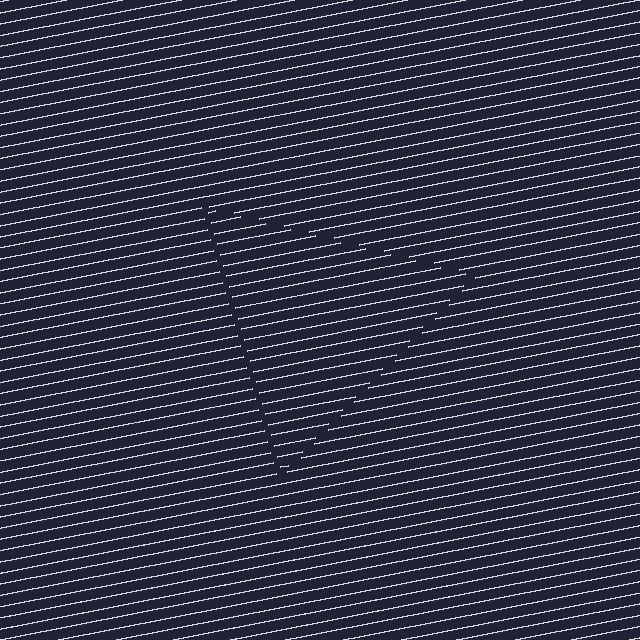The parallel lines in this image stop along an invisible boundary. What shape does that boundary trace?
An illusory triangle. The interior of the shape contains the same grating, shifted by half a period — the contour is defined by the phase discontinuity where line-ends from the inner and outer gratings abut.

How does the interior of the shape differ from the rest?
The interior of the shape contains the same grating, shifted by half a period — the contour is defined by the phase discontinuity where line-ends from the inner and outer gratings abut.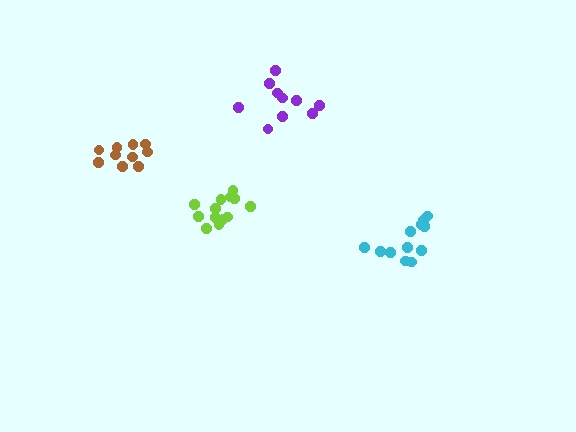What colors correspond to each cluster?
The clusters are colored: cyan, lime, purple, brown.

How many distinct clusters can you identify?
There are 4 distinct clusters.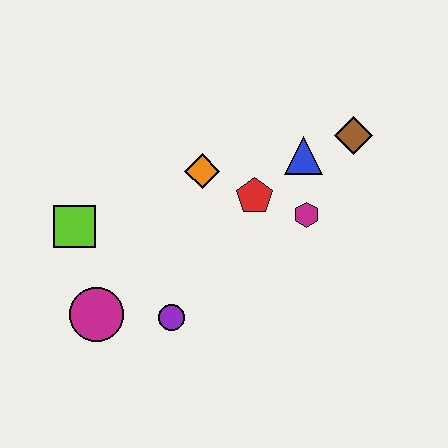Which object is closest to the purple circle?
The magenta circle is closest to the purple circle.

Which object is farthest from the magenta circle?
The brown diamond is farthest from the magenta circle.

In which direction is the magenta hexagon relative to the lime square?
The magenta hexagon is to the right of the lime square.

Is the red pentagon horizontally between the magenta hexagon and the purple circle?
Yes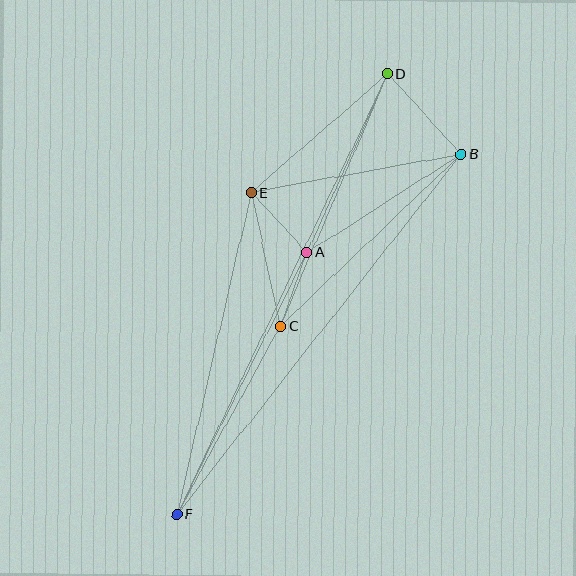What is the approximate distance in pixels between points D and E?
The distance between D and E is approximately 181 pixels.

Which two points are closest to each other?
Points A and C are closest to each other.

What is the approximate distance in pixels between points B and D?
The distance between B and D is approximately 109 pixels.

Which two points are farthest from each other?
Points D and F are farthest from each other.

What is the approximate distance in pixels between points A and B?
The distance between A and B is approximately 183 pixels.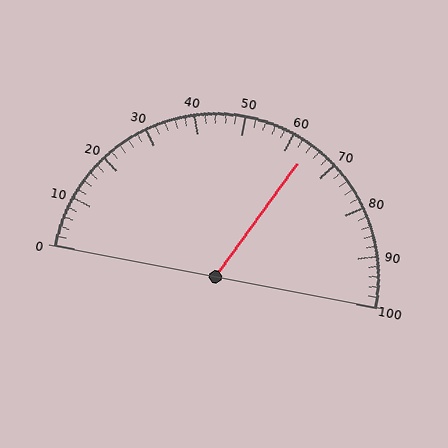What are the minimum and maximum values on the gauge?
The gauge ranges from 0 to 100.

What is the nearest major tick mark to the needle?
The nearest major tick mark is 60.